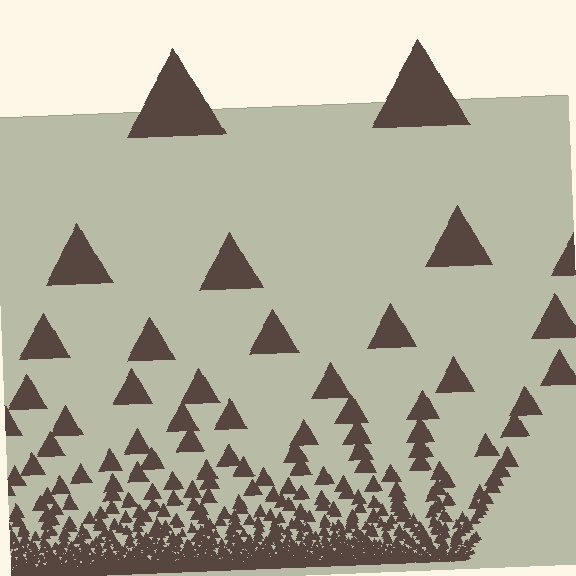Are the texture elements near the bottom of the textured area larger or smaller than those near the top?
Smaller. The gradient is inverted — elements near the bottom are smaller and denser.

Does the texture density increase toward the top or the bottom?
Density increases toward the bottom.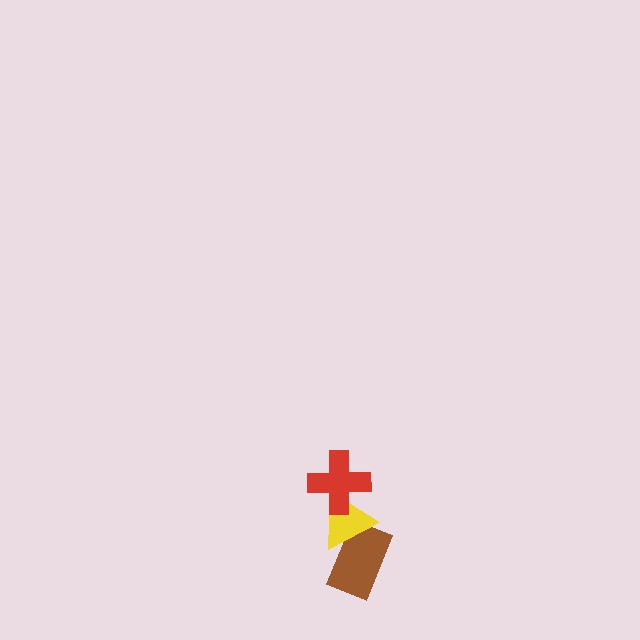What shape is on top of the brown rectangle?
The yellow triangle is on top of the brown rectangle.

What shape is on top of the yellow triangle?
The red cross is on top of the yellow triangle.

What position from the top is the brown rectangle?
The brown rectangle is 3rd from the top.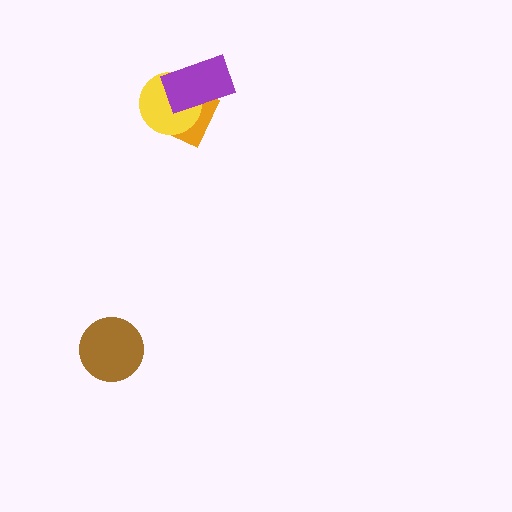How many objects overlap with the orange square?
2 objects overlap with the orange square.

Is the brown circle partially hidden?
No, no other shape covers it.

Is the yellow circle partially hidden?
Yes, it is partially covered by another shape.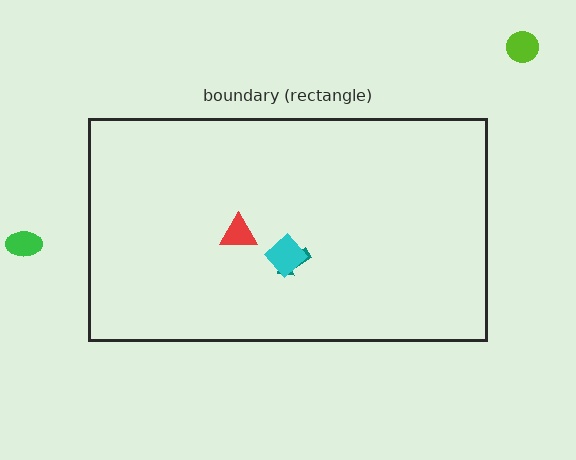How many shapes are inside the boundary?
3 inside, 2 outside.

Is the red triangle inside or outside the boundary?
Inside.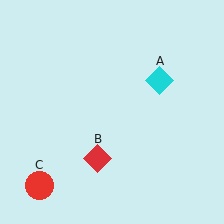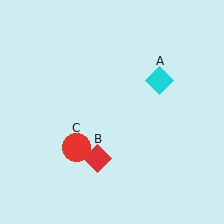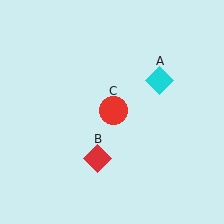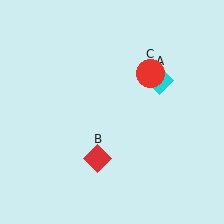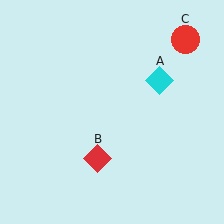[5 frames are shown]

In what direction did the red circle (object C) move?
The red circle (object C) moved up and to the right.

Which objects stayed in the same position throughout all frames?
Cyan diamond (object A) and red diamond (object B) remained stationary.